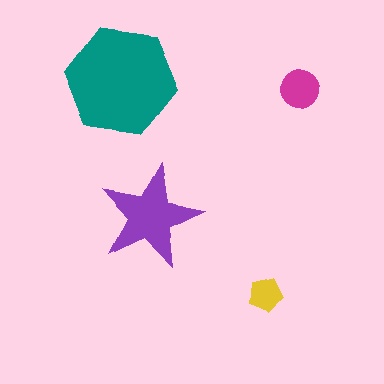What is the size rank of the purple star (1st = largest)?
2nd.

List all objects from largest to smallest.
The teal hexagon, the purple star, the magenta circle, the yellow pentagon.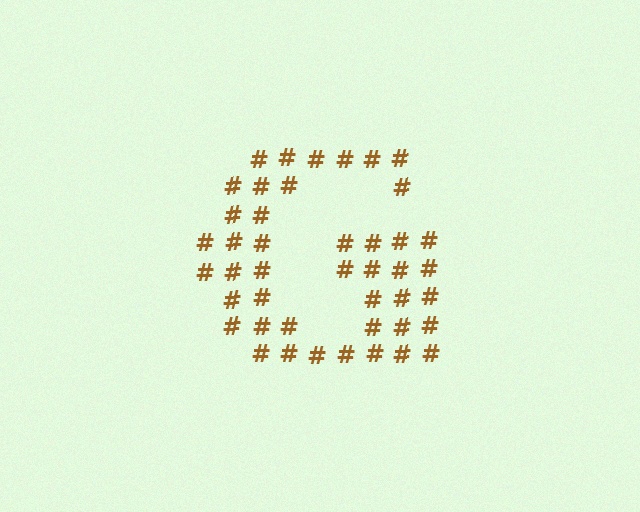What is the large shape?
The large shape is the letter G.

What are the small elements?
The small elements are hash symbols.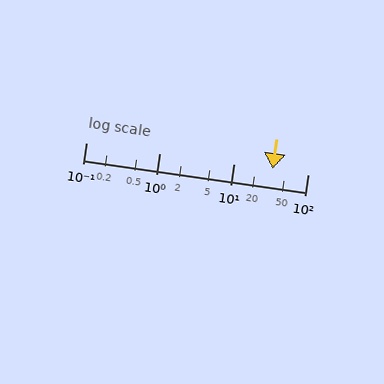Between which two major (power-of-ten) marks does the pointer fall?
The pointer is between 10 and 100.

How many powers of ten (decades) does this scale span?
The scale spans 3 decades, from 0.1 to 100.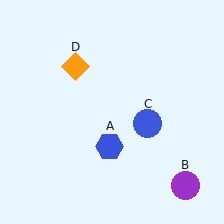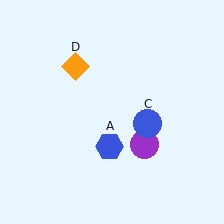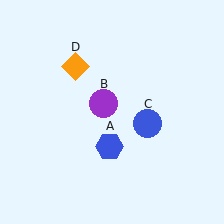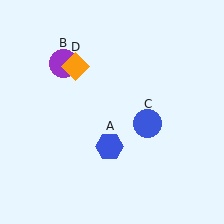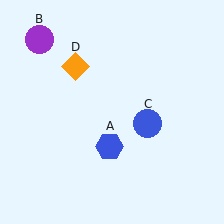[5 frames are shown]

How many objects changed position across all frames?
1 object changed position: purple circle (object B).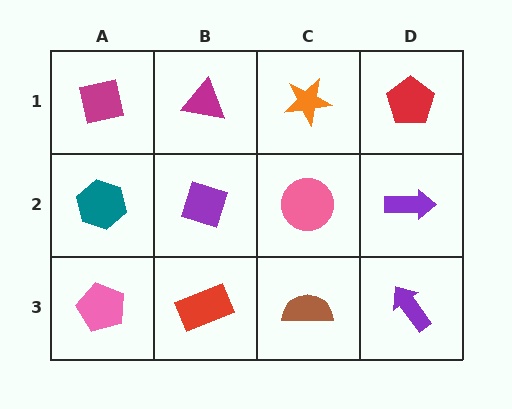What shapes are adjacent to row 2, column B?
A magenta triangle (row 1, column B), a red rectangle (row 3, column B), a teal hexagon (row 2, column A), a pink circle (row 2, column C).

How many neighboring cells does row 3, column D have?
2.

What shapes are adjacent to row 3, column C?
A pink circle (row 2, column C), a red rectangle (row 3, column B), a purple arrow (row 3, column D).